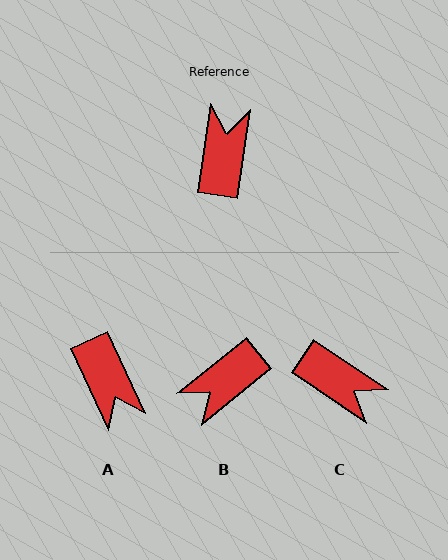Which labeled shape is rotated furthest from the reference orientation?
A, about 147 degrees away.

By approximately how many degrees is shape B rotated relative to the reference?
Approximately 137 degrees counter-clockwise.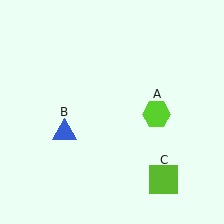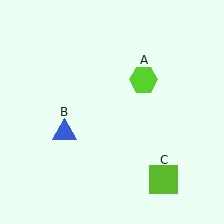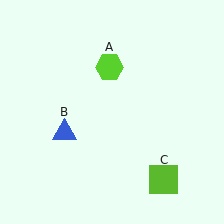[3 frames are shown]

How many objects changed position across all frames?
1 object changed position: lime hexagon (object A).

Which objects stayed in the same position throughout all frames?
Blue triangle (object B) and lime square (object C) remained stationary.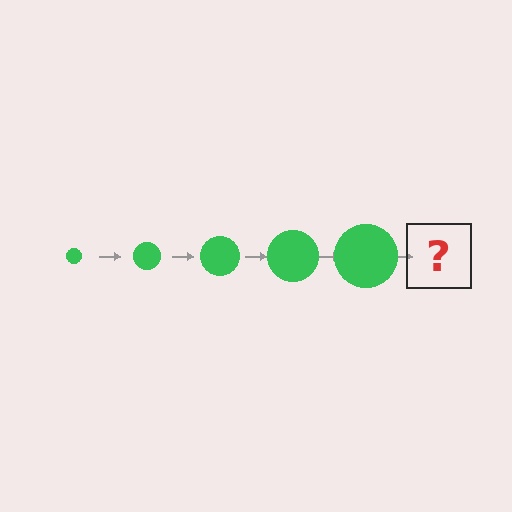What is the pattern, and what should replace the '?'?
The pattern is that the circle gets progressively larger each step. The '?' should be a green circle, larger than the previous one.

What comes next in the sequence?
The next element should be a green circle, larger than the previous one.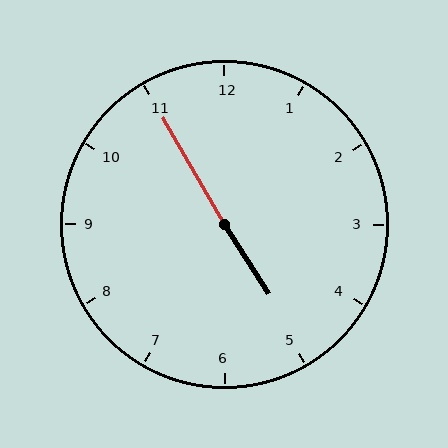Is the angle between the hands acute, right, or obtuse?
It is obtuse.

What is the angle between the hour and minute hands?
Approximately 178 degrees.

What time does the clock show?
4:55.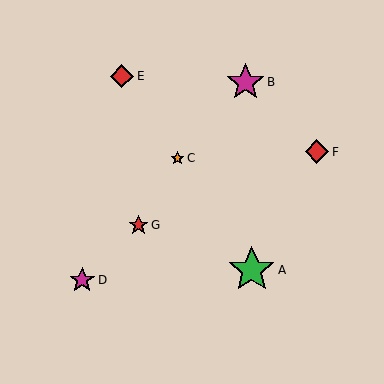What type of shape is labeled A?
Shape A is a green star.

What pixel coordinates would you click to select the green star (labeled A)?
Click at (252, 270) to select the green star A.